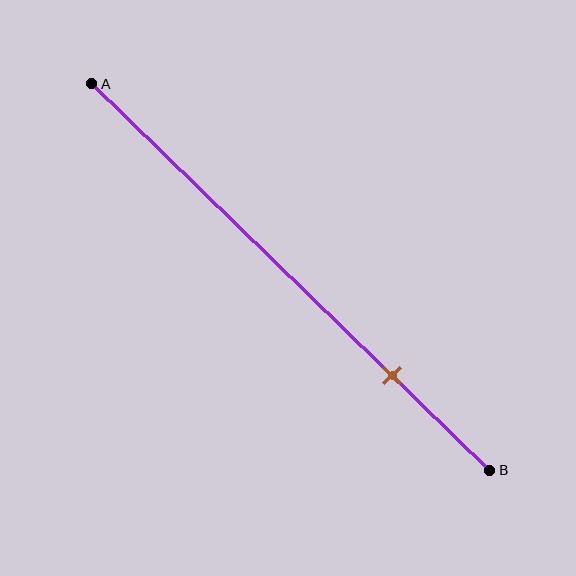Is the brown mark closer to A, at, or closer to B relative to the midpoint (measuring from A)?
The brown mark is closer to point B than the midpoint of segment AB.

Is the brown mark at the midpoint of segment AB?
No, the mark is at about 75% from A, not at the 50% midpoint.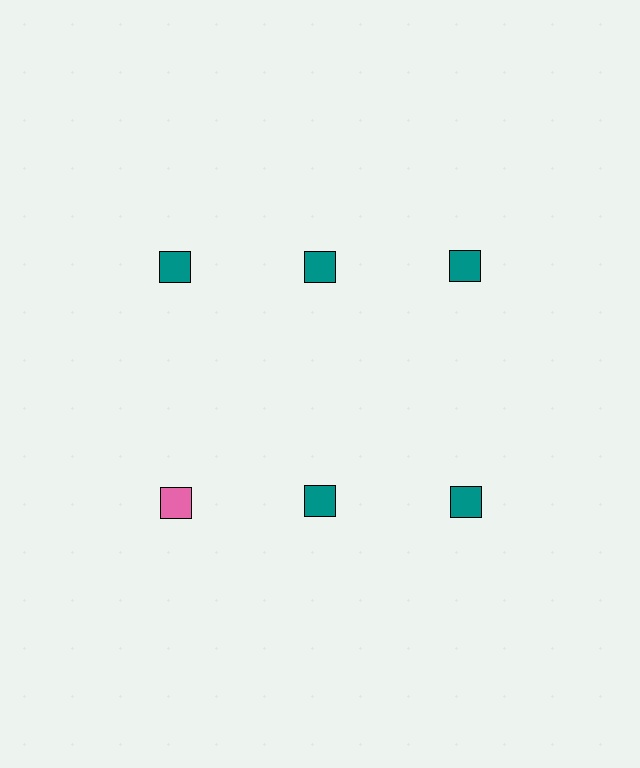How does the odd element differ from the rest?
It has a different color: pink instead of teal.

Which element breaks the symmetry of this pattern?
The pink square in the second row, leftmost column breaks the symmetry. All other shapes are teal squares.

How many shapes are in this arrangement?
There are 6 shapes arranged in a grid pattern.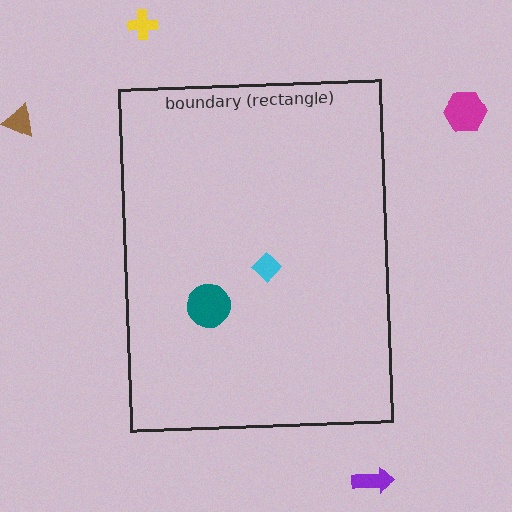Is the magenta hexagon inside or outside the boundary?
Outside.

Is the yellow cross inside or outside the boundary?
Outside.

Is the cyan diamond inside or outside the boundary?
Inside.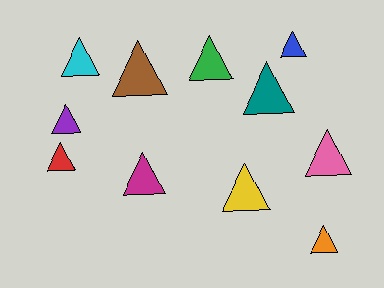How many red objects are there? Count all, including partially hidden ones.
There is 1 red object.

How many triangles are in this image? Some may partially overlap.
There are 11 triangles.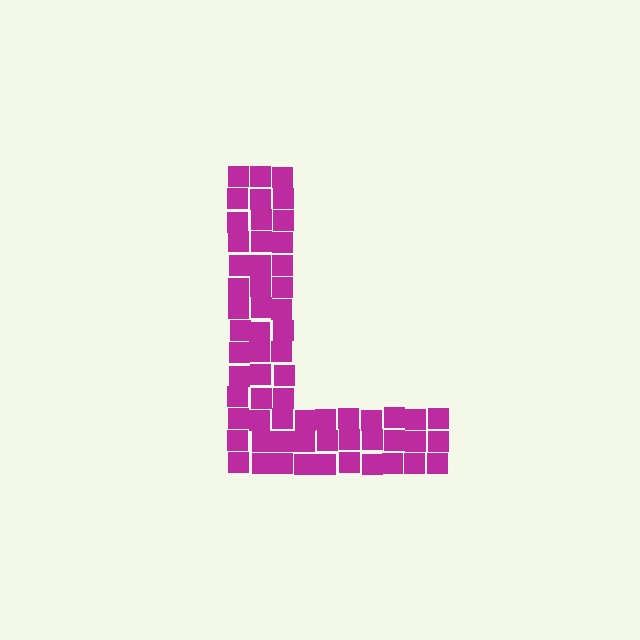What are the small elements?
The small elements are squares.